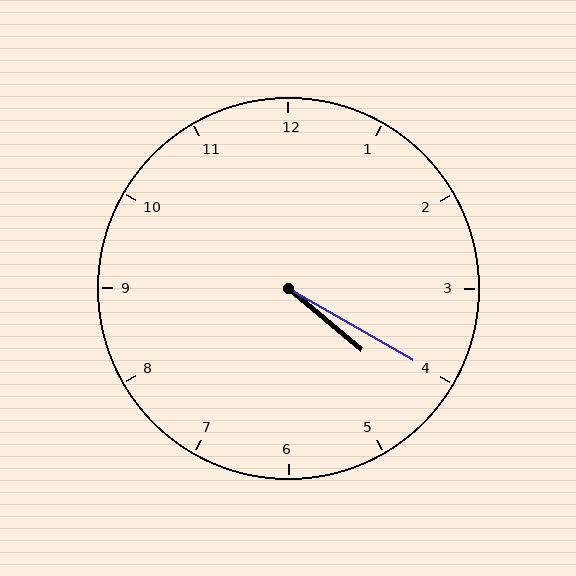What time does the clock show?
4:20.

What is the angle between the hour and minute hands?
Approximately 10 degrees.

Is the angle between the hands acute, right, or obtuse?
It is acute.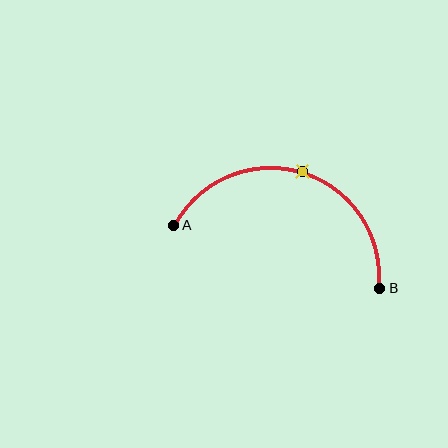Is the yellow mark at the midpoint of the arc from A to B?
Yes. The yellow mark lies on the arc at equal arc-length from both A and B — it is the arc midpoint.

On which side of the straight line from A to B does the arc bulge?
The arc bulges above the straight line connecting A and B.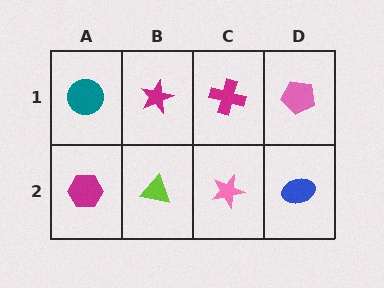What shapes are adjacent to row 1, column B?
A lime triangle (row 2, column B), a teal circle (row 1, column A), a magenta cross (row 1, column C).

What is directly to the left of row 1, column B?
A teal circle.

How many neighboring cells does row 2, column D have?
2.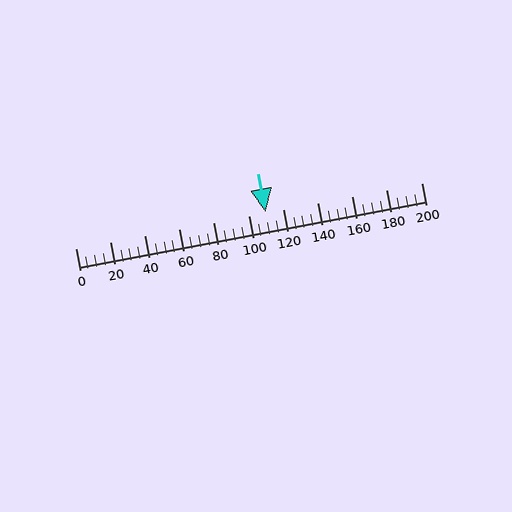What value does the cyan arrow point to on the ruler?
The cyan arrow points to approximately 110.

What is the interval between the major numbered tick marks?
The major tick marks are spaced 20 units apart.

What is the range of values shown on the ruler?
The ruler shows values from 0 to 200.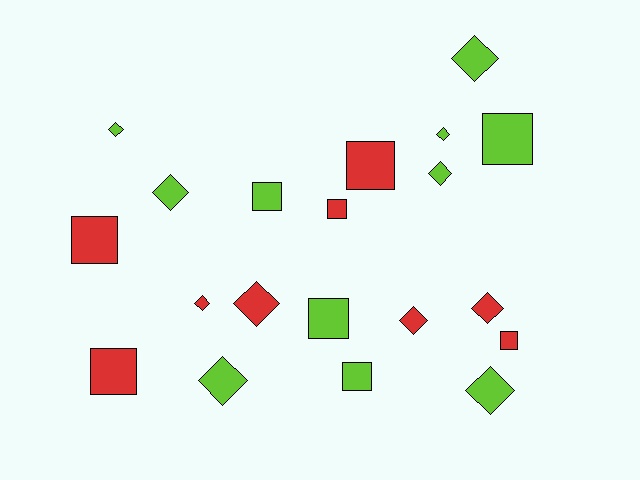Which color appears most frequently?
Lime, with 11 objects.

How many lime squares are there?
There are 4 lime squares.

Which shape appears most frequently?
Diamond, with 11 objects.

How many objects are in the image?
There are 20 objects.